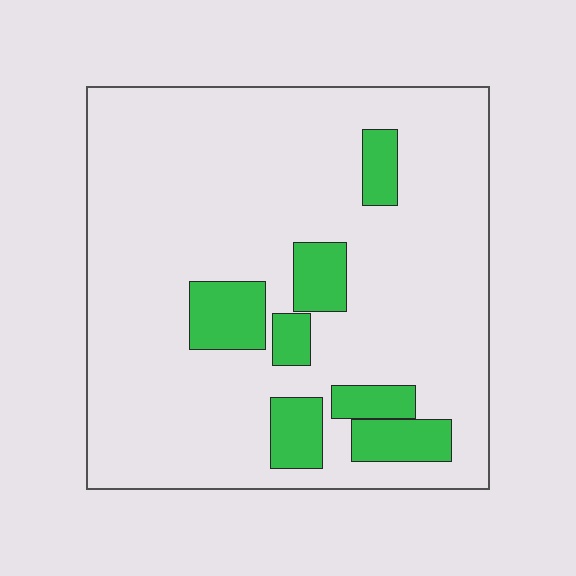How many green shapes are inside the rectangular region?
7.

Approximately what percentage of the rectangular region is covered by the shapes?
Approximately 15%.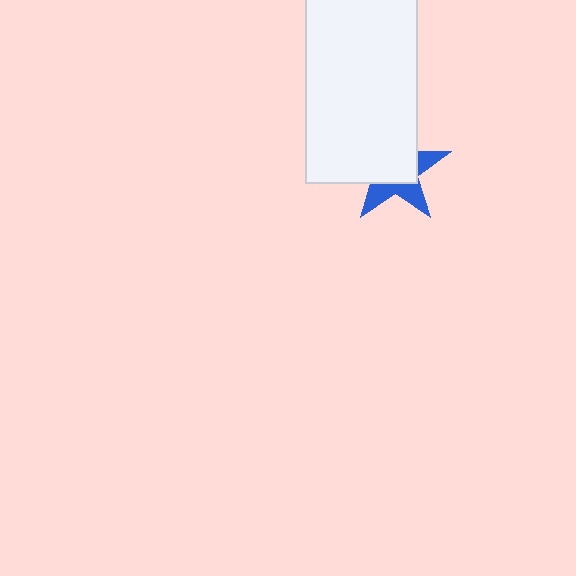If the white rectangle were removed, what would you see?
You would see the complete blue star.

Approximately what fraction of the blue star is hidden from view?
Roughly 60% of the blue star is hidden behind the white rectangle.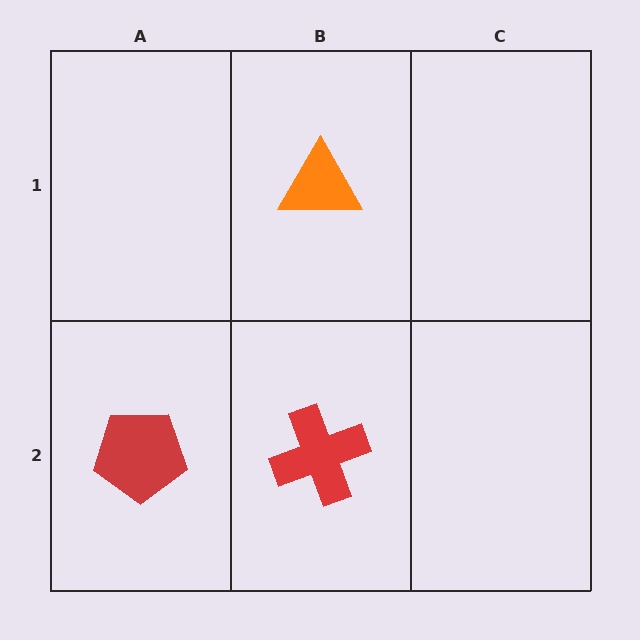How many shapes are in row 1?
1 shape.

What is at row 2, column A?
A red pentagon.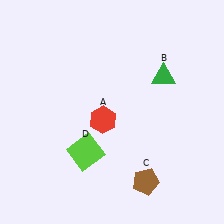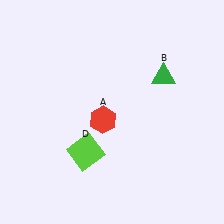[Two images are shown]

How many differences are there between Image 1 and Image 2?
There is 1 difference between the two images.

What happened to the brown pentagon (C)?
The brown pentagon (C) was removed in Image 2. It was in the bottom-right area of Image 1.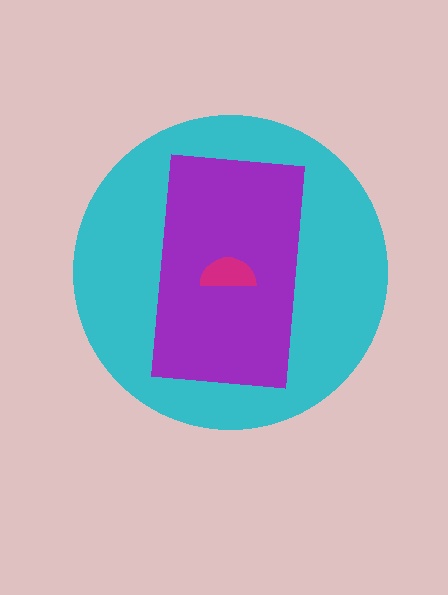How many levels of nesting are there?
3.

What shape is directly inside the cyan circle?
The purple rectangle.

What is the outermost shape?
The cyan circle.